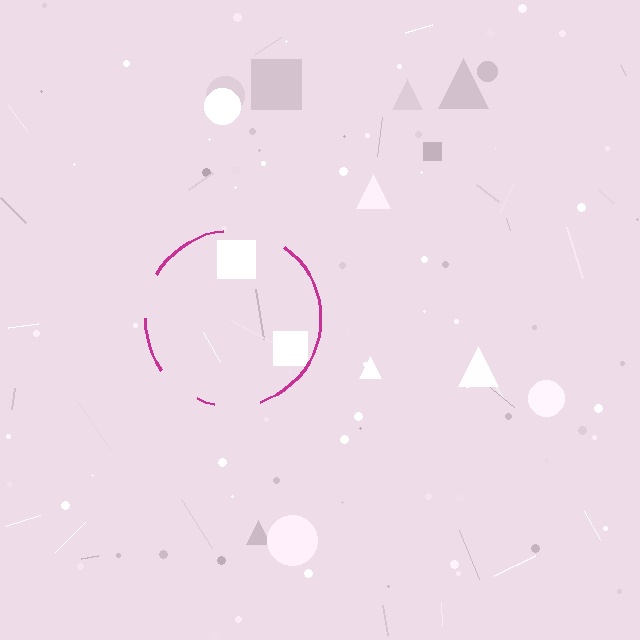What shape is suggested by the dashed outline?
The dashed outline suggests a circle.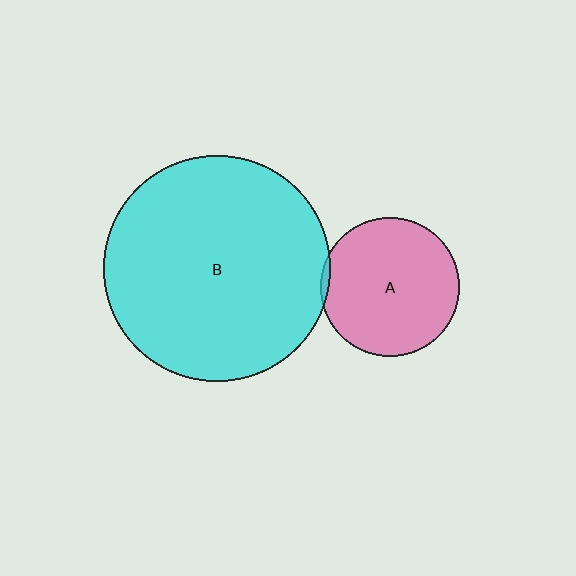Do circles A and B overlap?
Yes.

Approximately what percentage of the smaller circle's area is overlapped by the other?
Approximately 5%.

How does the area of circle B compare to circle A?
Approximately 2.7 times.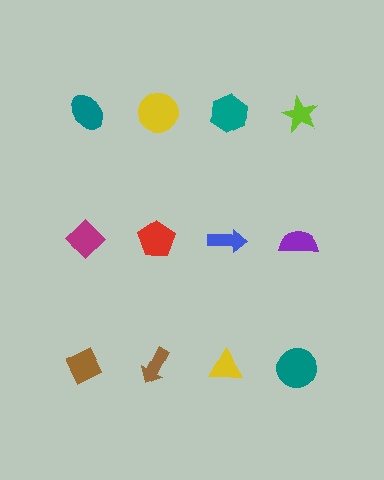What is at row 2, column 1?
A magenta diamond.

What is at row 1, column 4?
A lime star.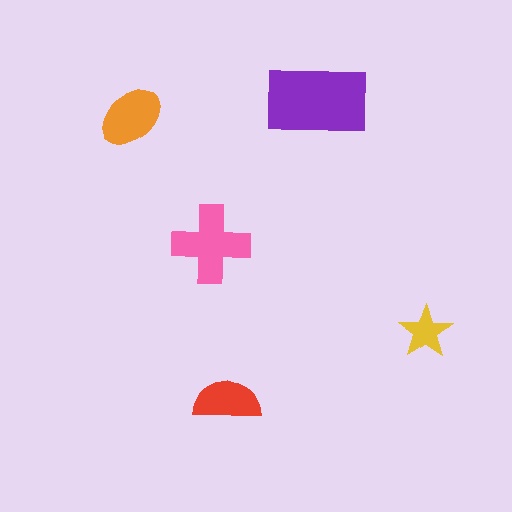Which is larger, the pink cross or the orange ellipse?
The pink cross.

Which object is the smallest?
The yellow star.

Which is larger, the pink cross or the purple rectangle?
The purple rectangle.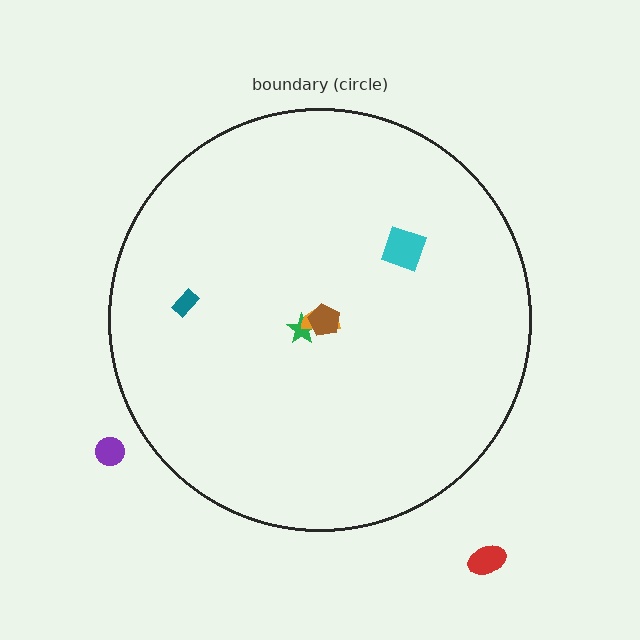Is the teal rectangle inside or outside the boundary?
Inside.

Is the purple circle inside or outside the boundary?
Outside.